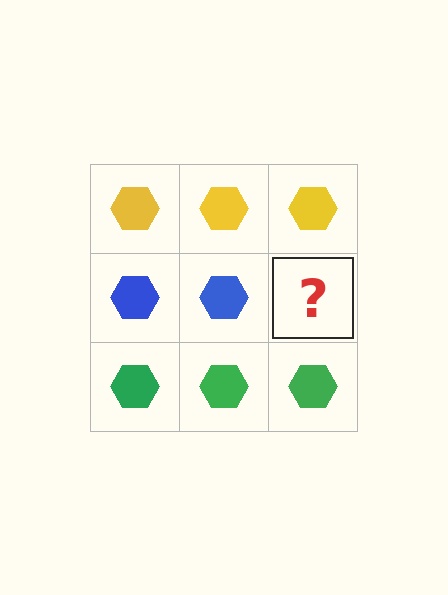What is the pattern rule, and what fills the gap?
The rule is that each row has a consistent color. The gap should be filled with a blue hexagon.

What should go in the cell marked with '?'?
The missing cell should contain a blue hexagon.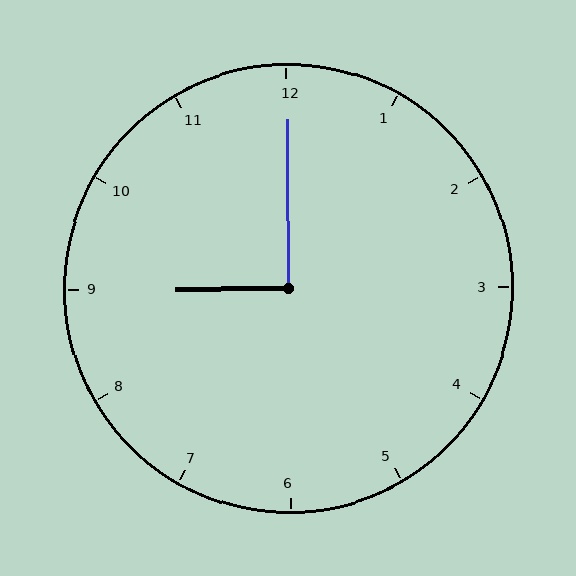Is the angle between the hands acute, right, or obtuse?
It is right.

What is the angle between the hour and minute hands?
Approximately 90 degrees.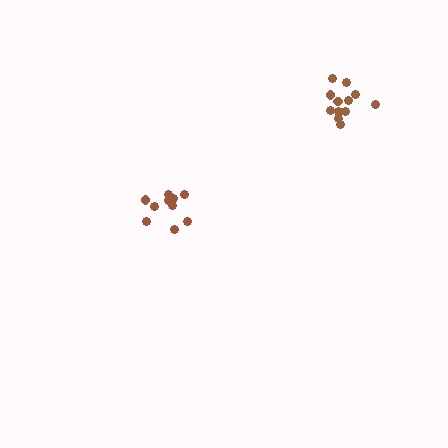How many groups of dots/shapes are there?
There are 2 groups.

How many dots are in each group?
Group 1: 12 dots, Group 2: 10 dots (22 total).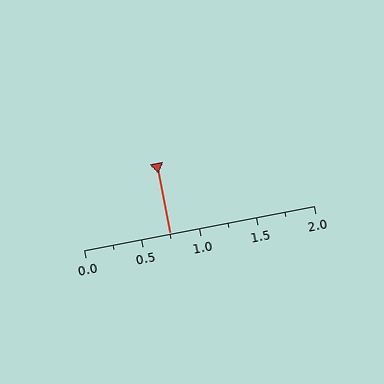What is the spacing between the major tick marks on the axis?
The major ticks are spaced 0.5 apart.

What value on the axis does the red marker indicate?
The marker indicates approximately 0.75.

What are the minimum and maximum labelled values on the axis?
The axis runs from 0.0 to 2.0.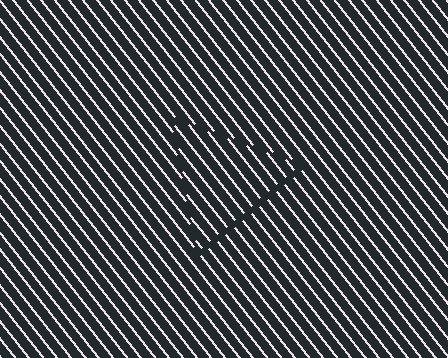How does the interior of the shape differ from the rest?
The interior of the shape contains the same grating, shifted by half a period — the contour is defined by the phase discontinuity where line-ends from the inner and outer gratings abut.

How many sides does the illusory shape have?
3 sides — the line-ends trace a triangle.